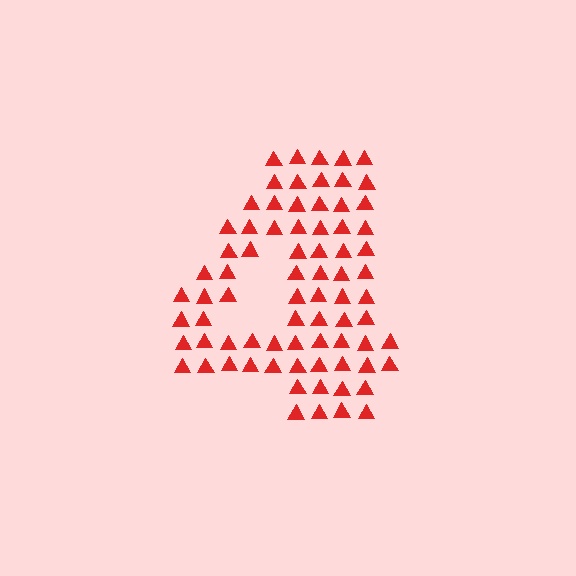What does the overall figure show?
The overall figure shows the digit 4.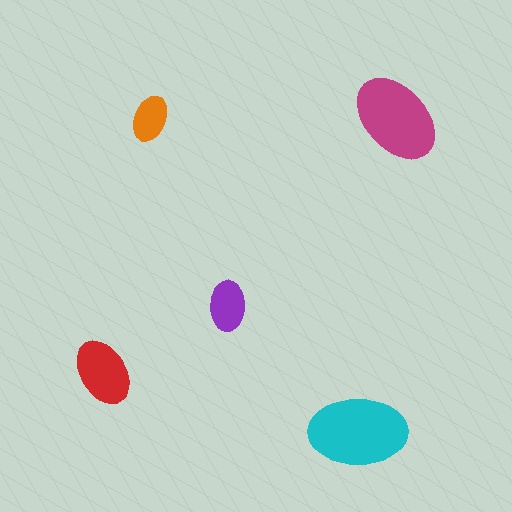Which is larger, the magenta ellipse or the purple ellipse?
The magenta one.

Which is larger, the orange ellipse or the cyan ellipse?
The cyan one.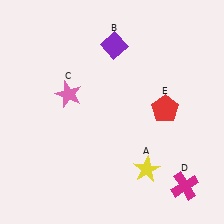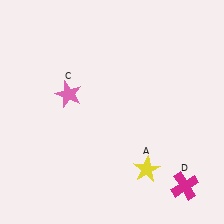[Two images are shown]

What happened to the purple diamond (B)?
The purple diamond (B) was removed in Image 2. It was in the top-right area of Image 1.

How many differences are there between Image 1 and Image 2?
There are 2 differences between the two images.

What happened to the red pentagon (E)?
The red pentagon (E) was removed in Image 2. It was in the top-right area of Image 1.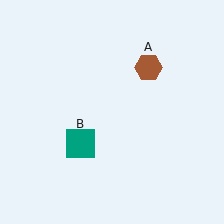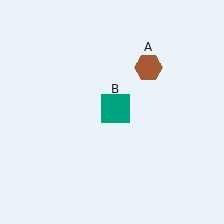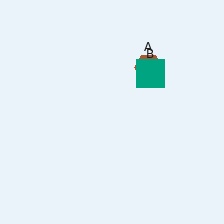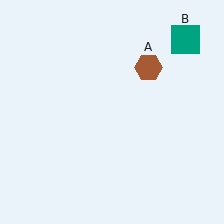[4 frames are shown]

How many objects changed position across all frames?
1 object changed position: teal square (object B).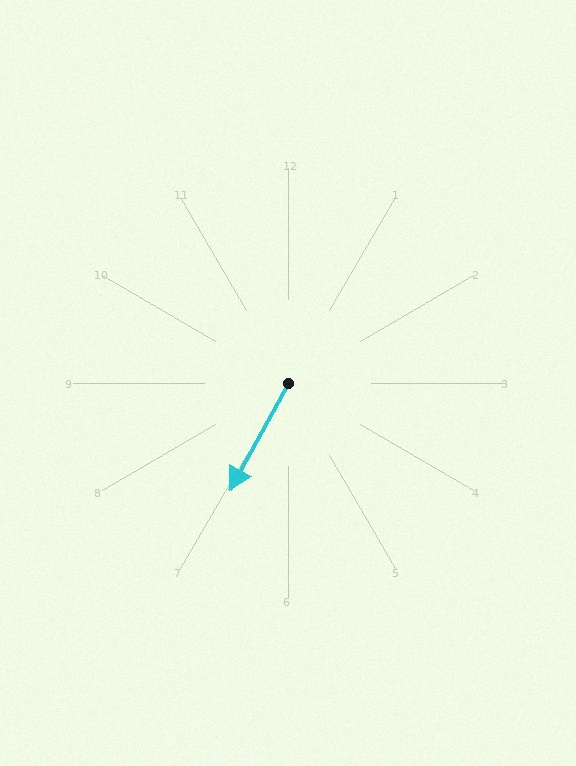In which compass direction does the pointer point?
Southwest.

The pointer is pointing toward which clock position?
Roughly 7 o'clock.